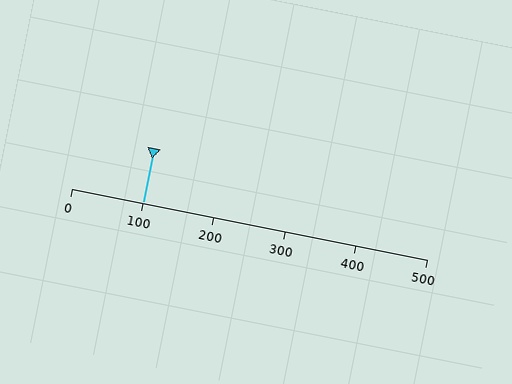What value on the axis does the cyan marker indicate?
The marker indicates approximately 100.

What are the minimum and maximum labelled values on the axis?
The axis runs from 0 to 500.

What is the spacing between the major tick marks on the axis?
The major ticks are spaced 100 apart.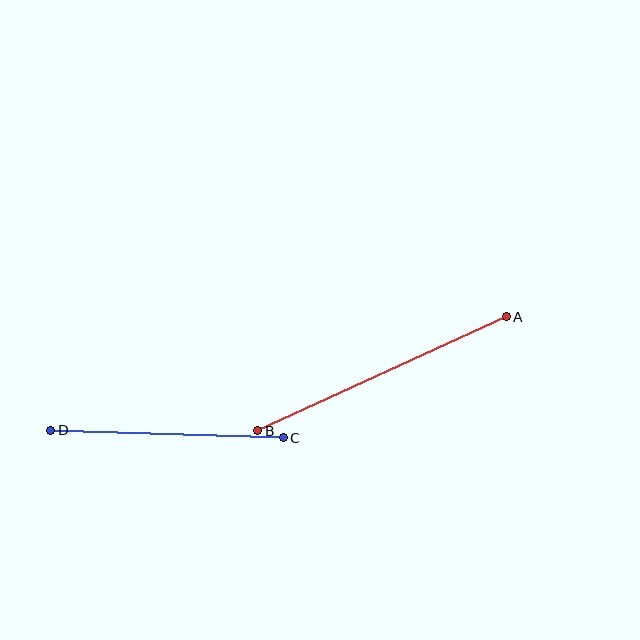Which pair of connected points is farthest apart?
Points A and B are farthest apart.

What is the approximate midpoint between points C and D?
The midpoint is at approximately (167, 434) pixels.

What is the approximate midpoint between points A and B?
The midpoint is at approximately (382, 374) pixels.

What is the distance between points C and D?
The distance is approximately 233 pixels.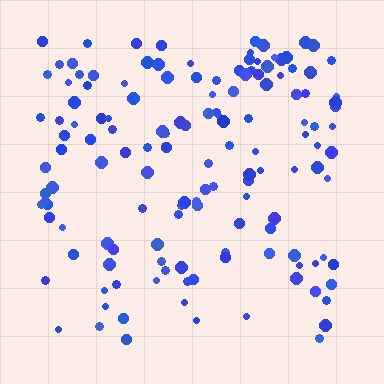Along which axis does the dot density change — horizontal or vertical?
Vertical.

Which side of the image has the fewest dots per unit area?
The bottom.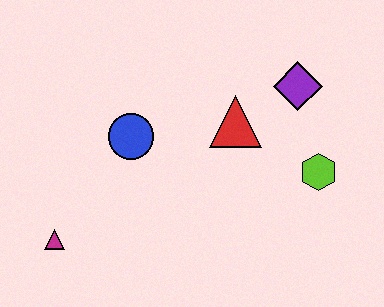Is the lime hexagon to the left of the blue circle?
No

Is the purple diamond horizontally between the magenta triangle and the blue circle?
No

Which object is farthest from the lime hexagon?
The magenta triangle is farthest from the lime hexagon.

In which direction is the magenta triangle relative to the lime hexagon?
The magenta triangle is to the left of the lime hexagon.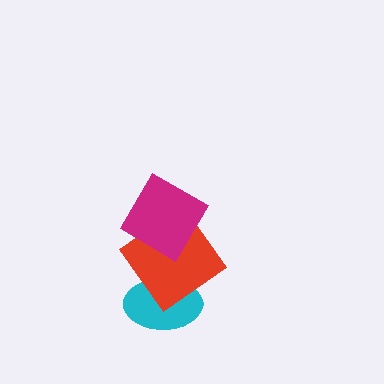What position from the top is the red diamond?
The red diamond is 2nd from the top.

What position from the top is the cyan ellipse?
The cyan ellipse is 3rd from the top.